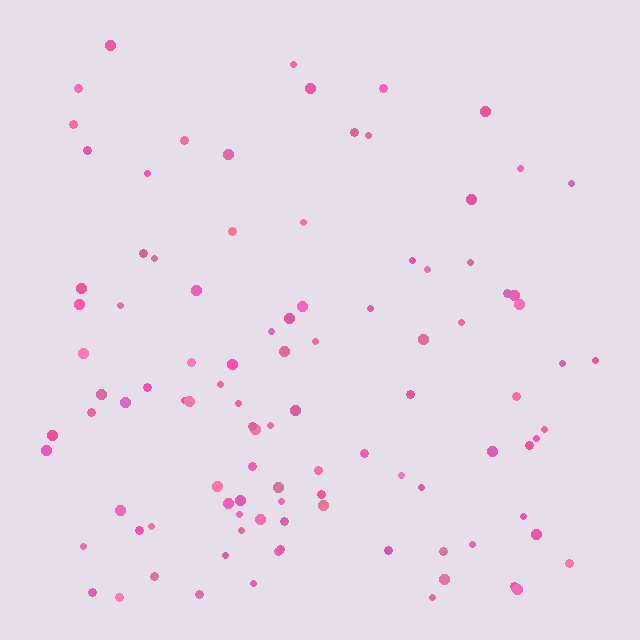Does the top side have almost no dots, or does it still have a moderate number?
Still a moderate number, just noticeably fewer than the bottom.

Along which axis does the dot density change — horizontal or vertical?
Vertical.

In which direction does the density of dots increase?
From top to bottom, with the bottom side densest.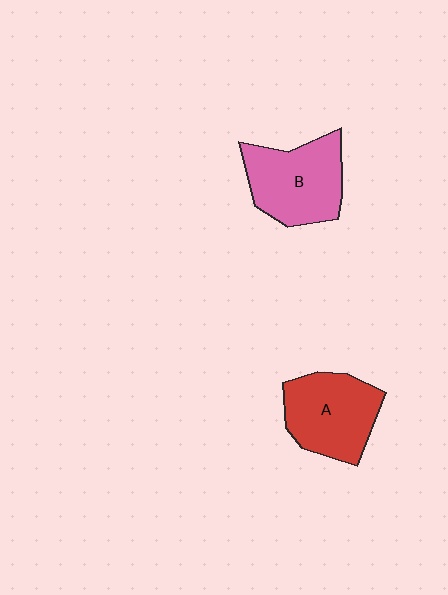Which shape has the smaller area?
Shape A (red).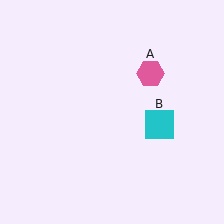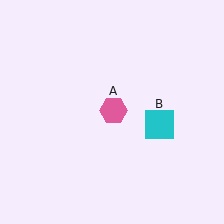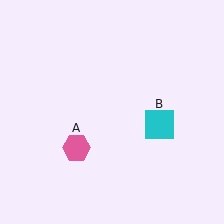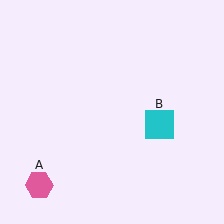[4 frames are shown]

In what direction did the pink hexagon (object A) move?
The pink hexagon (object A) moved down and to the left.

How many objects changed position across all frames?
1 object changed position: pink hexagon (object A).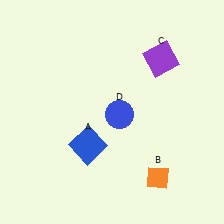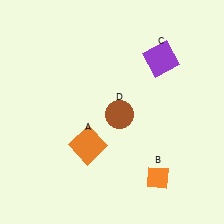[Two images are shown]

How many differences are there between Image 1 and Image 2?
There are 2 differences between the two images.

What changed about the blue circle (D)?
In Image 1, D is blue. In Image 2, it changed to brown.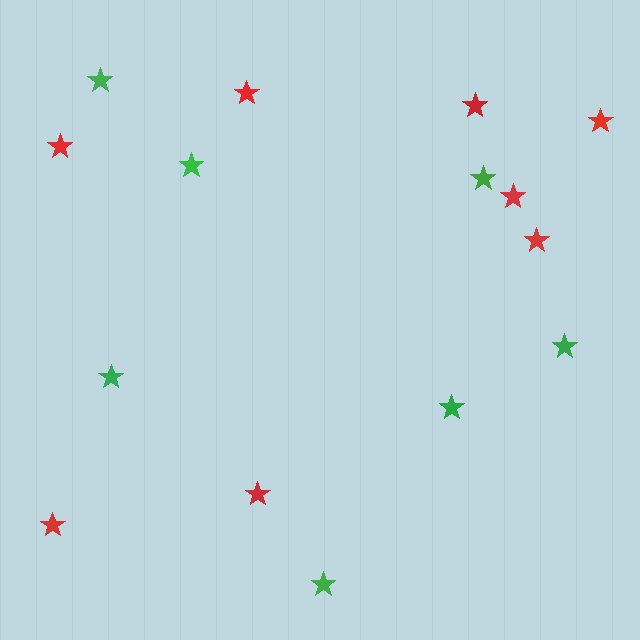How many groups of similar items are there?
There are 2 groups: one group of green stars (7) and one group of red stars (8).